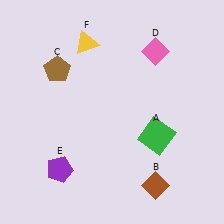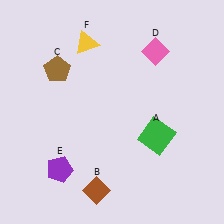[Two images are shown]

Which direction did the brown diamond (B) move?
The brown diamond (B) moved left.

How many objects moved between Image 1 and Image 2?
1 object moved between the two images.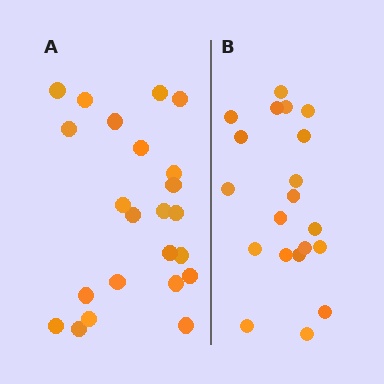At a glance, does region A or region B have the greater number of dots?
Region A (the left region) has more dots.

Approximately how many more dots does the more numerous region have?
Region A has just a few more — roughly 2 or 3 more dots than region B.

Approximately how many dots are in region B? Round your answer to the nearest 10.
About 20 dots.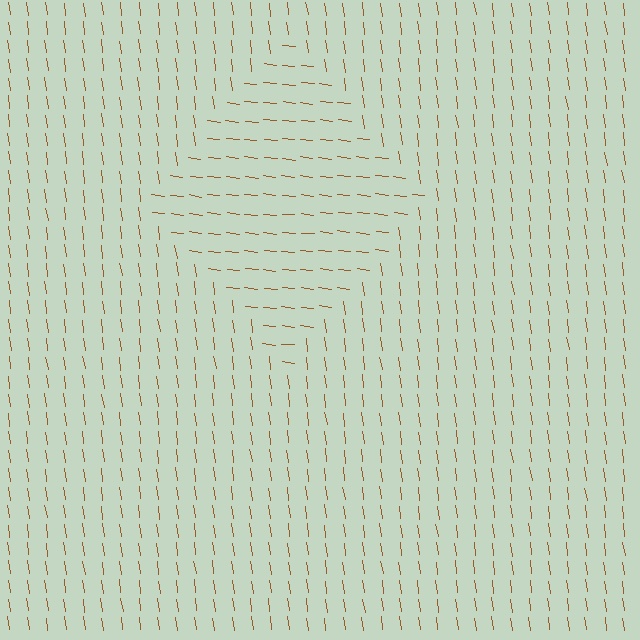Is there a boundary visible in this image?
Yes, there is a texture boundary formed by a change in line orientation.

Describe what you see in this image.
The image is filled with small brown line segments. A diamond region in the image has lines oriented differently from the surrounding lines, creating a visible texture boundary.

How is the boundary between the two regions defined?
The boundary is defined purely by a change in line orientation (approximately 76 degrees difference). All lines are the same color and thickness.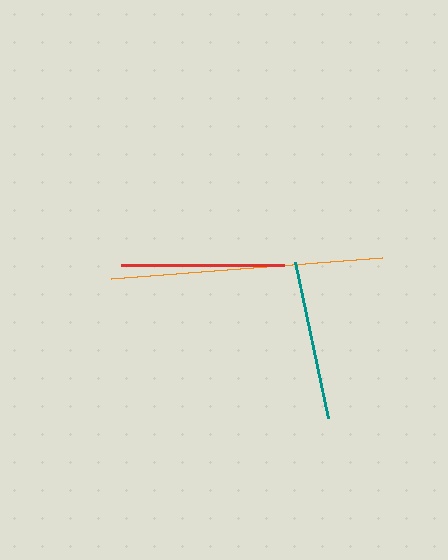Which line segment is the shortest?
The teal line is the shortest at approximately 159 pixels.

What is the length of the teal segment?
The teal segment is approximately 159 pixels long.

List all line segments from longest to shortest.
From longest to shortest: orange, red, teal.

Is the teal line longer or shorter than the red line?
The red line is longer than the teal line.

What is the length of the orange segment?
The orange segment is approximately 271 pixels long.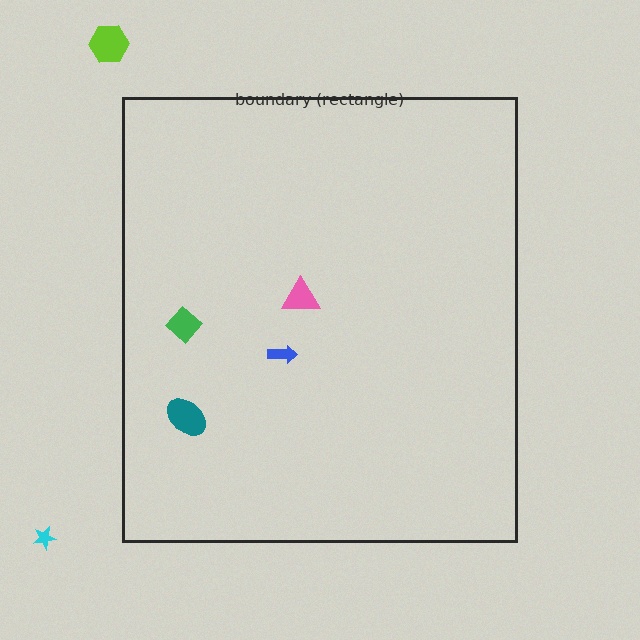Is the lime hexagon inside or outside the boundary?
Outside.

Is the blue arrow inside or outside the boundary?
Inside.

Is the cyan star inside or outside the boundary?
Outside.